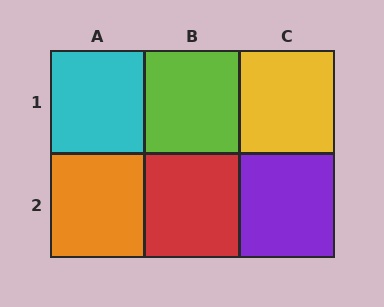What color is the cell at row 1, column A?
Cyan.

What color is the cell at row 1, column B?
Lime.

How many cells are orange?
1 cell is orange.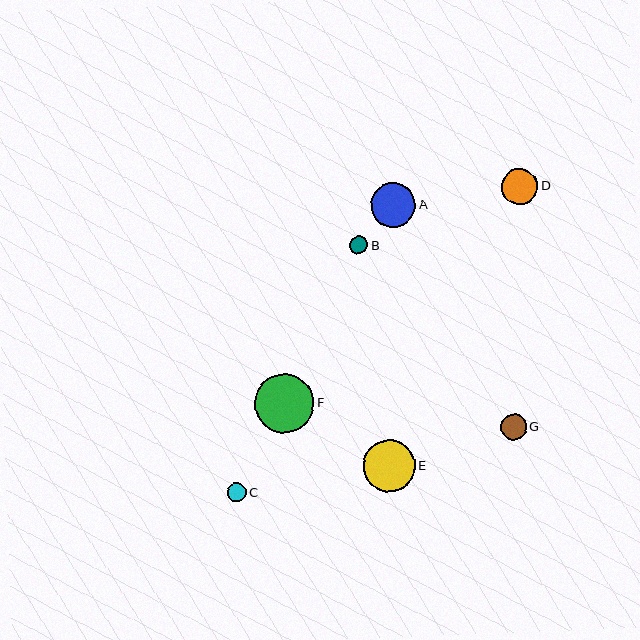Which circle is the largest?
Circle F is the largest with a size of approximately 59 pixels.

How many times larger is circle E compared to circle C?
Circle E is approximately 2.8 times the size of circle C.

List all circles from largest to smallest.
From largest to smallest: F, E, A, D, G, C, B.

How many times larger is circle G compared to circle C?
Circle G is approximately 1.4 times the size of circle C.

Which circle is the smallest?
Circle B is the smallest with a size of approximately 18 pixels.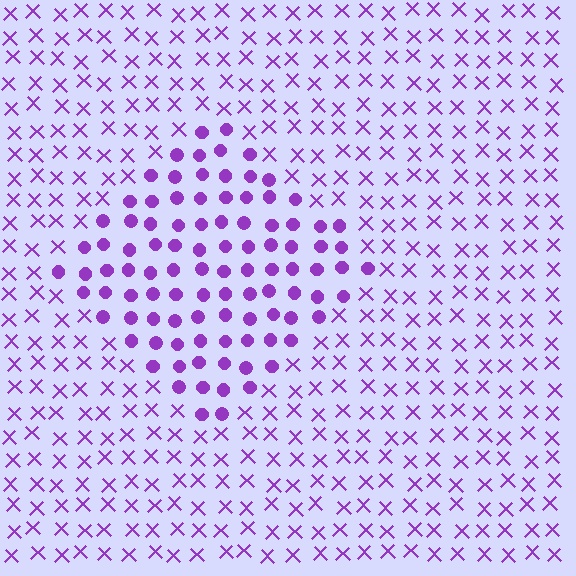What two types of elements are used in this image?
The image uses circles inside the diamond region and X marks outside it.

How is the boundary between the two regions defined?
The boundary is defined by a change in element shape: circles inside vs. X marks outside. All elements share the same color and spacing.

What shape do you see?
I see a diamond.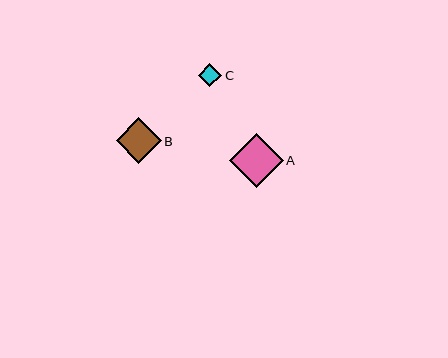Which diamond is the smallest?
Diamond C is the smallest with a size of approximately 24 pixels.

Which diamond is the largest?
Diamond A is the largest with a size of approximately 53 pixels.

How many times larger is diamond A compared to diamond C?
Diamond A is approximately 2.3 times the size of diamond C.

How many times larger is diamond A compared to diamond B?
Diamond A is approximately 1.2 times the size of diamond B.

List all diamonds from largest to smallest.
From largest to smallest: A, B, C.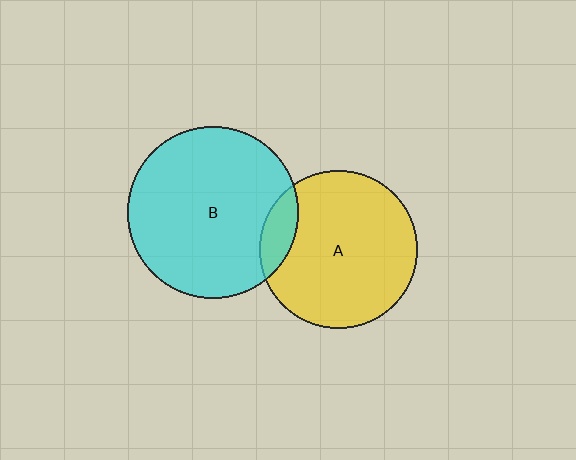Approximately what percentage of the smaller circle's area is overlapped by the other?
Approximately 10%.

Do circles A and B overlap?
Yes.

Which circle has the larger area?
Circle B (cyan).